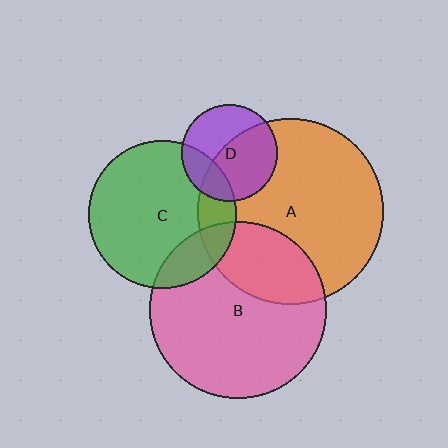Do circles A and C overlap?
Yes.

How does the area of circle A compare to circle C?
Approximately 1.6 times.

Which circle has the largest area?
Circle A (orange).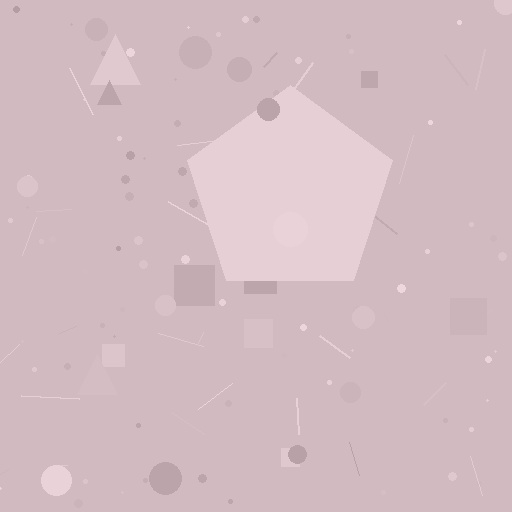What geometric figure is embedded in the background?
A pentagon is embedded in the background.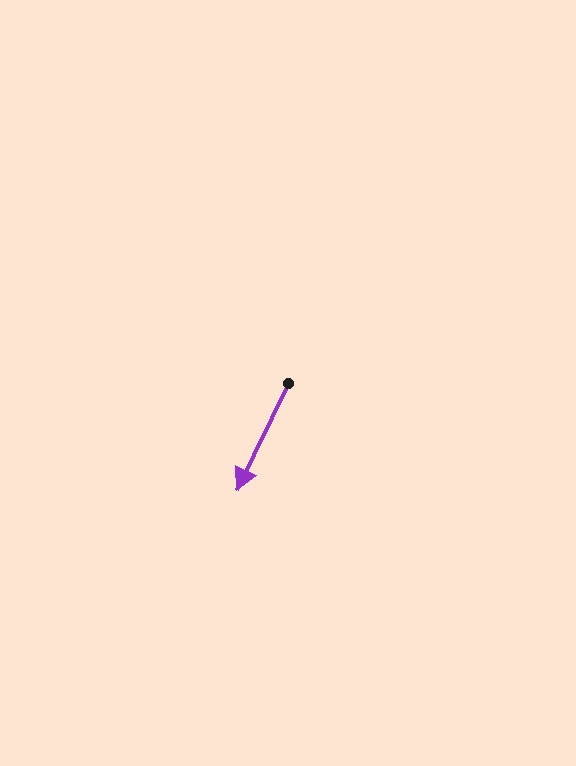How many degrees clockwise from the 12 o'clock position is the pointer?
Approximately 206 degrees.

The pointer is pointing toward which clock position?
Roughly 7 o'clock.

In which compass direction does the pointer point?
Southwest.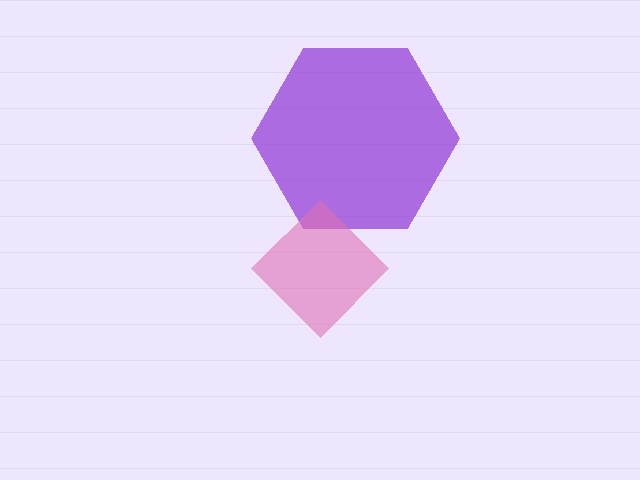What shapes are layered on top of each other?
The layered shapes are: a purple hexagon, a pink diamond.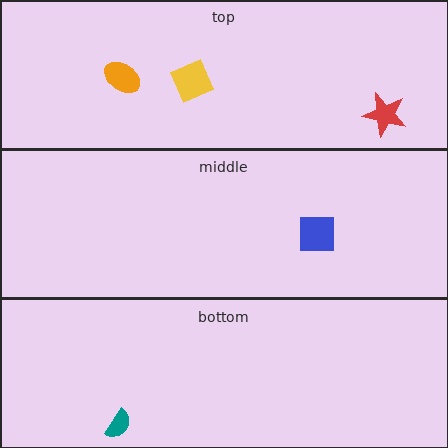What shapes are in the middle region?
The blue square.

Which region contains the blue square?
The middle region.